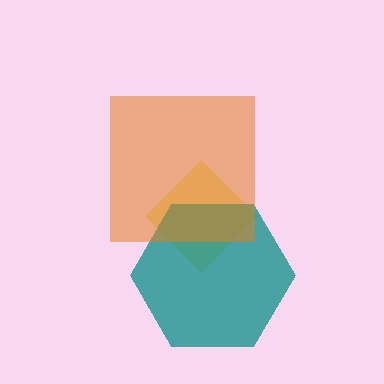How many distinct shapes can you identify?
There are 3 distinct shapes: a yellow diamond, a teal hexagon, an orange square.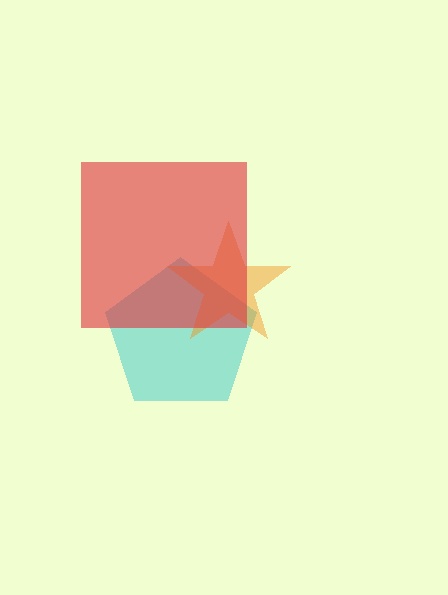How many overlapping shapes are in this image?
There are 3 overlapping shapes in the image.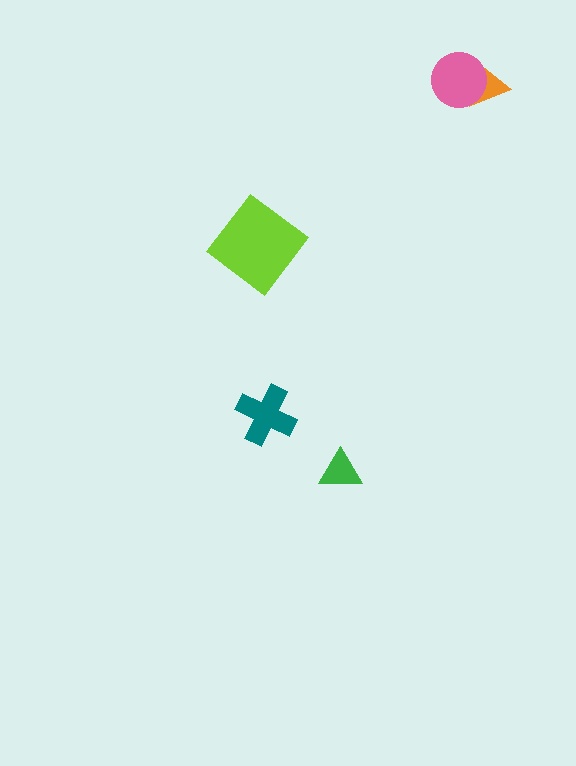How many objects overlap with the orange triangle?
1 object overlaps with the orange triangle.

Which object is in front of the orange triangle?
The pink circle is in front of the orange triangle.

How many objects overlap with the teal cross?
0 objects overlap with the teal cross.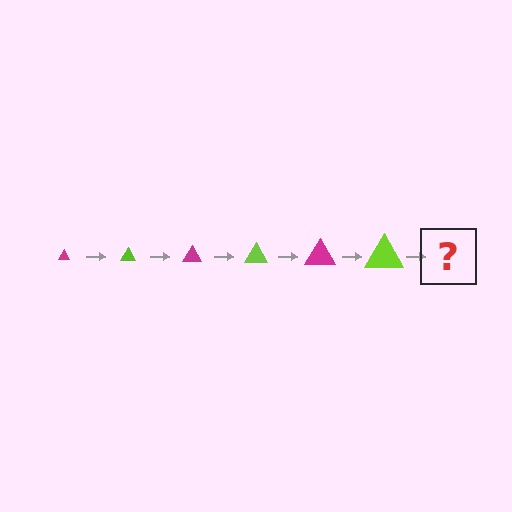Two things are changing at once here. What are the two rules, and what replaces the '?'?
The two rules are that the triangle grows larger each step and the color cycles through magenta and lime. The '?' should be a magenta triangle, larger than the previous one.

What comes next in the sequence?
The next element should be a magenta triangle, larger than the previous one.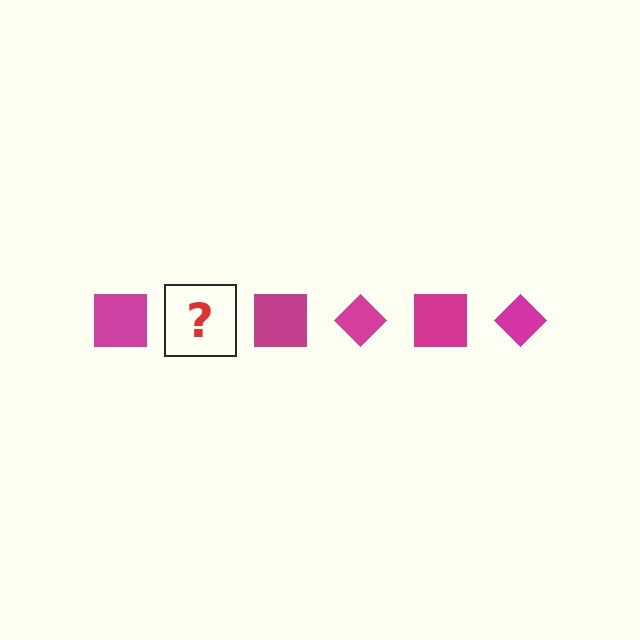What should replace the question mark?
The question mark should be replaced with a magenta diamond.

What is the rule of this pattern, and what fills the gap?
The rule is that the pattern cycles through square, diamond shapes in magenta. The gap should be filled with a magenta diamond.